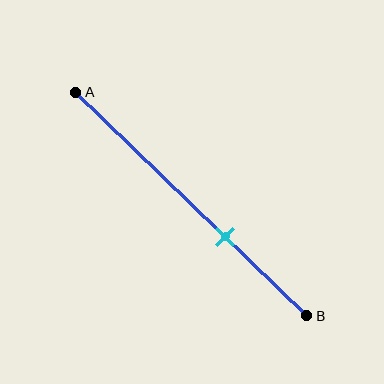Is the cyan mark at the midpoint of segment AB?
No, the mark is at about 65% from A, not at the 50% midpoint.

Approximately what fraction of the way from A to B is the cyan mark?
The cyan mark is approximately 65% of the way from A to B.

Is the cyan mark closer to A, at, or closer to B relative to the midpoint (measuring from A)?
The cyan mark is closer to point B than the midpoint of segment AB.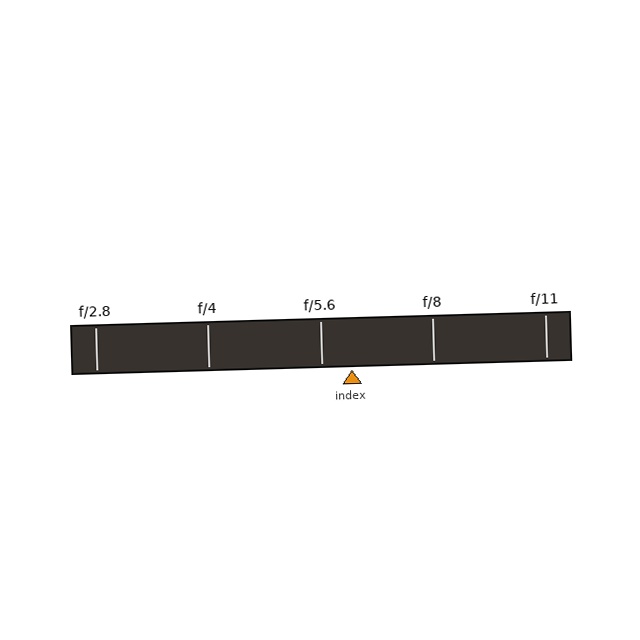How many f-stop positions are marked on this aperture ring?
There are 5 f-stop positions marked.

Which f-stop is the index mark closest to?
The index mark is closest to f/5.6.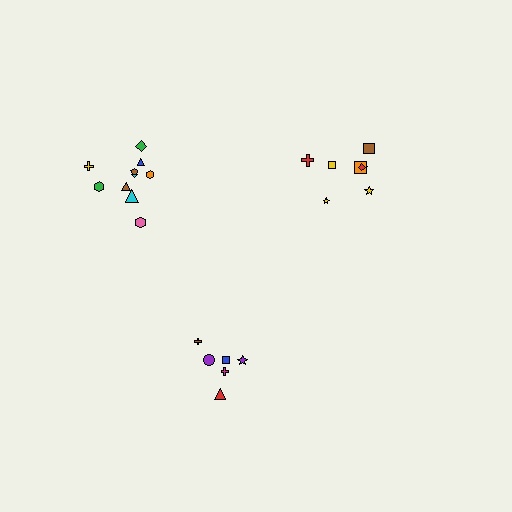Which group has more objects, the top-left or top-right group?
The top-left group.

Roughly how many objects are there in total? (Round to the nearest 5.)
Roughly 25 objects in total.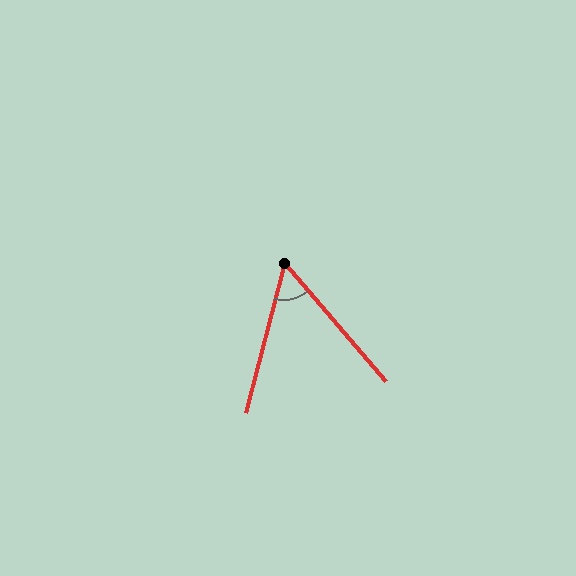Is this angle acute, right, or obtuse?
It is acute.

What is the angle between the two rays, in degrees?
Approximately 55 degrees.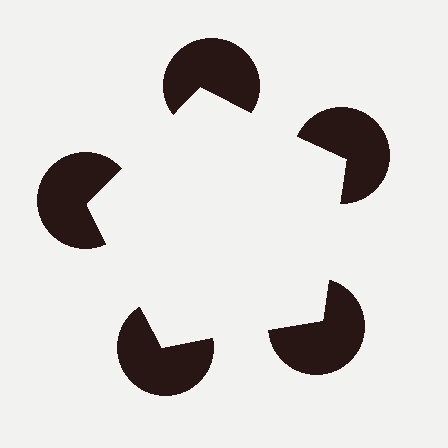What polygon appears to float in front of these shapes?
An illusory pentagon — its edges are inferred from the aligned wedge cuts in the pac-man discs, not physically drawn.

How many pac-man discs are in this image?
There are 5 — one at each vertex of the illusory pentagon.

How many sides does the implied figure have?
5 sides.